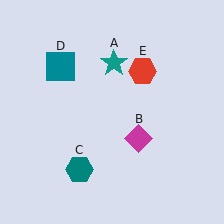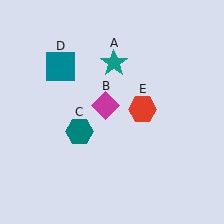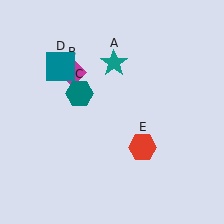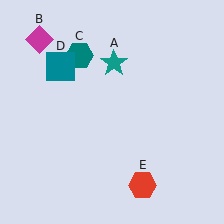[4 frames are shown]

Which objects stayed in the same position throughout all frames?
Teal star (object A) and teal square (object D) remained stationary.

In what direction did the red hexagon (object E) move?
The red hexagon (object E) moved down.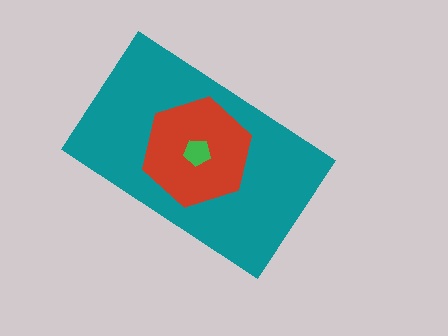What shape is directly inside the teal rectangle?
The red hexagon.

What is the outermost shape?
The teal rectangle.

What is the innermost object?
The green pentagon.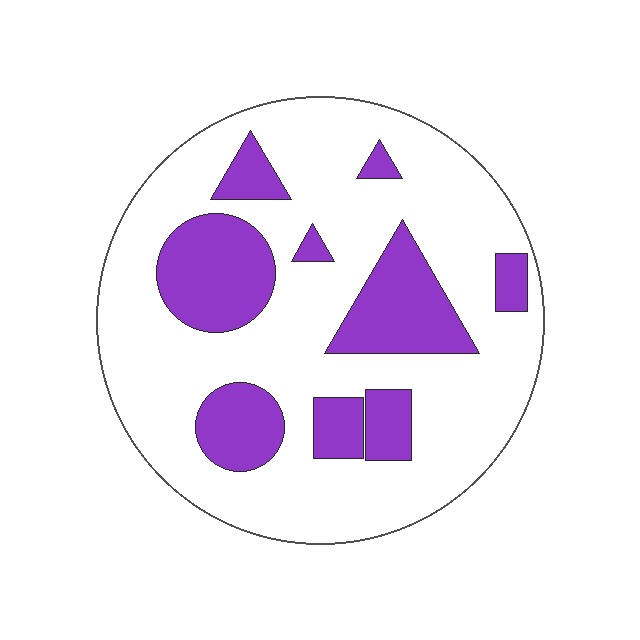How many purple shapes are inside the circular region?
9.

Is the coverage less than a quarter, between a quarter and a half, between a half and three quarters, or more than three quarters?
Between a quarter and a half.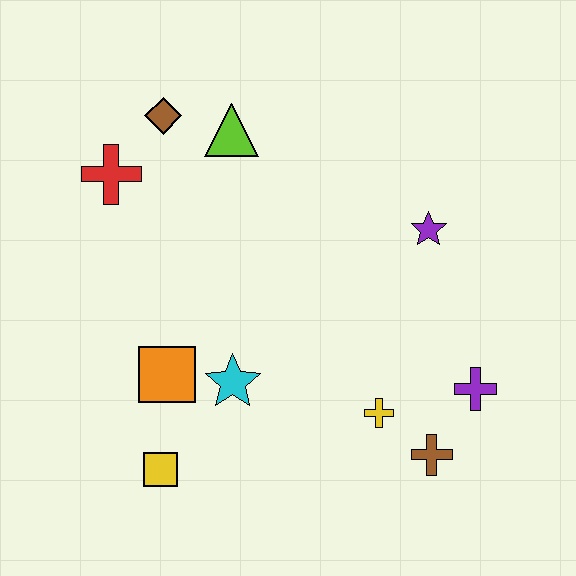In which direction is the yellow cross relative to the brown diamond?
The yellow cross is below the brown diamond.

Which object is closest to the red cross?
The brown diamond is closest to the red cross.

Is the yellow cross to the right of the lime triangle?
Yes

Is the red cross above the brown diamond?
No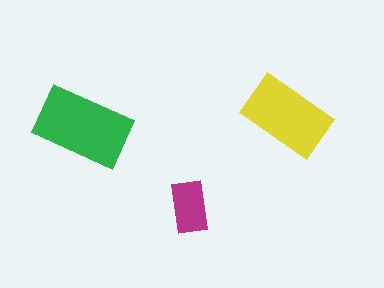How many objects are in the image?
There are 3 objects in the image.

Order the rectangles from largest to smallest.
the green one, the yellow one, the magenta one.